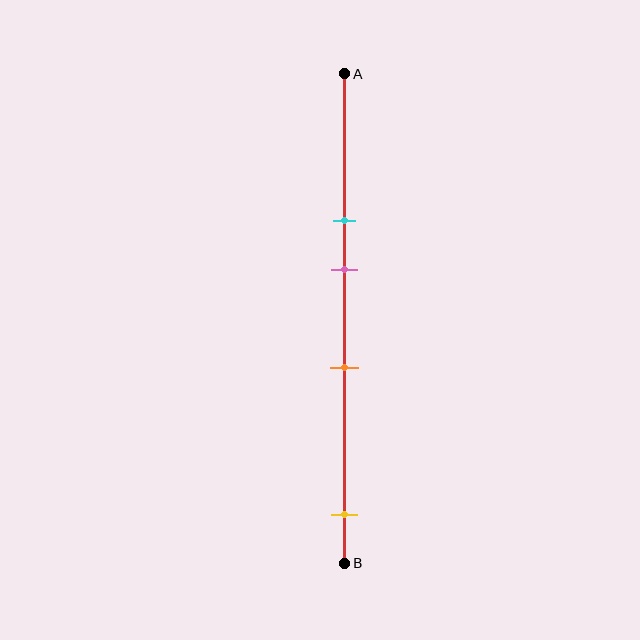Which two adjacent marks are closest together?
The cyan and pink marks are the closest adjacent pair.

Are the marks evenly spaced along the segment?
No, the marks are not evenly spaced.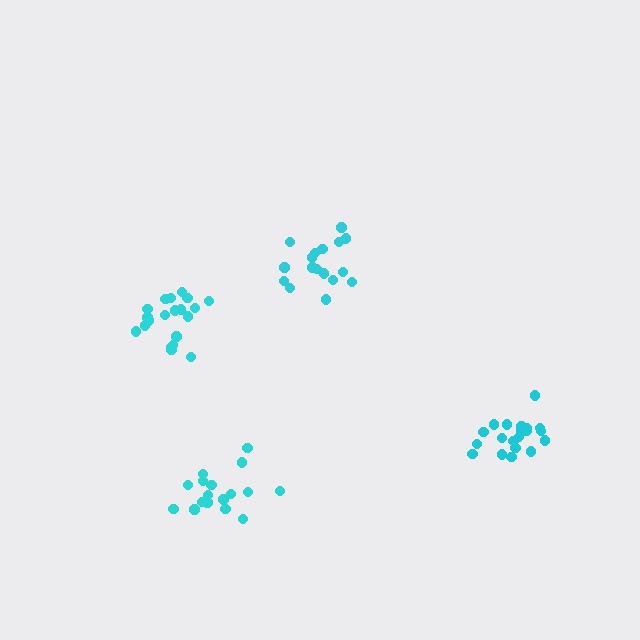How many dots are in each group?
Group 1: 20 dots, Group 2: 17 dots, Group 3: 17 dots, Group 4: 20 dots (74 total).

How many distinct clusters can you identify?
There are 4 distinct clusters.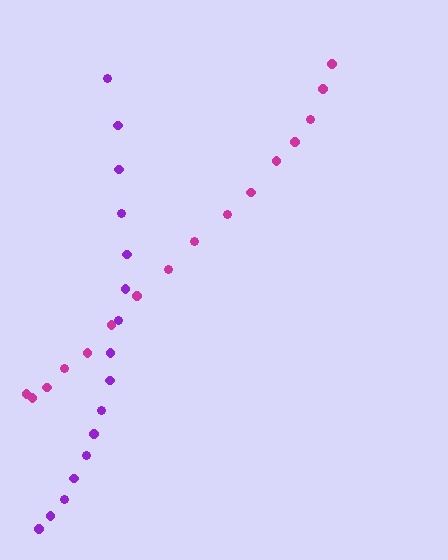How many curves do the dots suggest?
There are 2 distinct paths.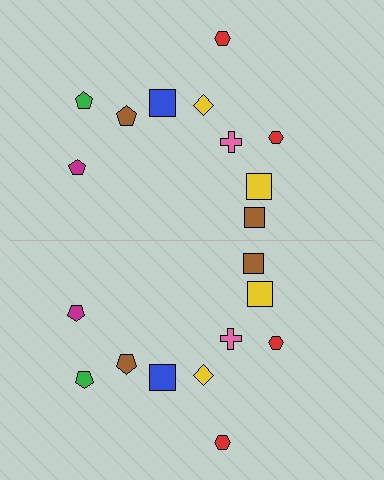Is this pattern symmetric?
Yes, this pattern has bilateral (reflection) symmetry.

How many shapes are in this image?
There are 20 shapes in this image.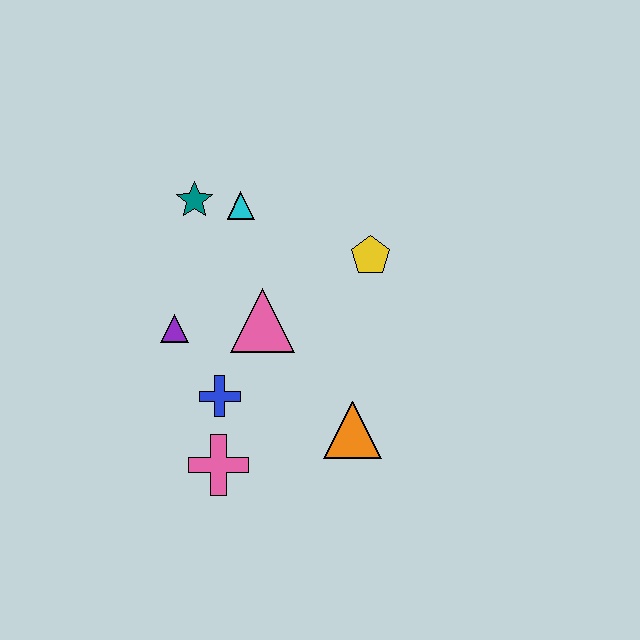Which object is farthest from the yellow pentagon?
The pink cross is farthest from the yellow pentagon.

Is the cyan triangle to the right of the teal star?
Yes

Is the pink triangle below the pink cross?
No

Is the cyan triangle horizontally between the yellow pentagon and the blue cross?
Yes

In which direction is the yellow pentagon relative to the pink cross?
The yellow pentagon is above the pink cross.